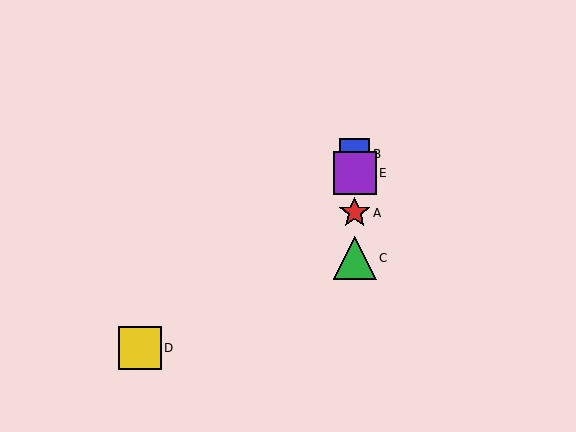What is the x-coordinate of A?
Object A is at x≈355.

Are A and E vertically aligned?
Yes, both are at x≈355.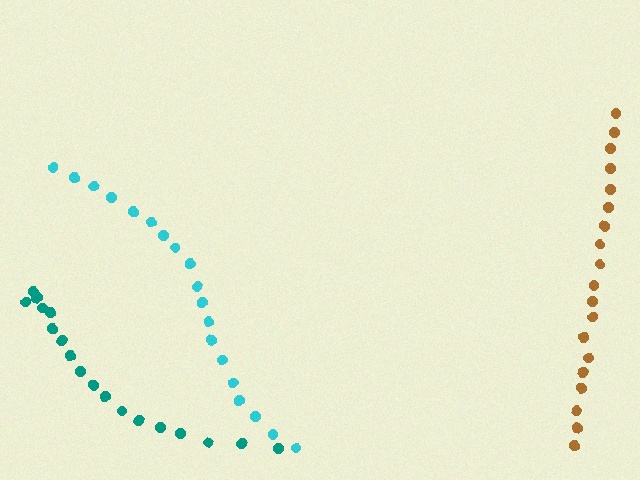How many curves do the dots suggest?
There are 3 distinct paths.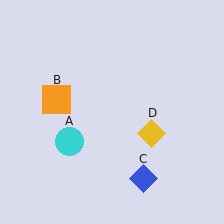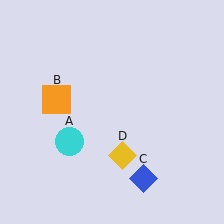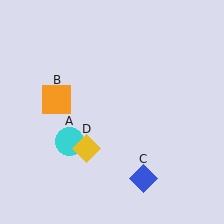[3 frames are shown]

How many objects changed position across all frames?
1 object changed position: yellow diamond (object D).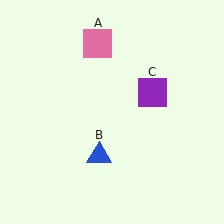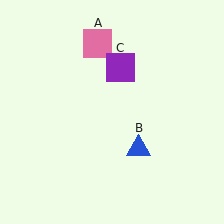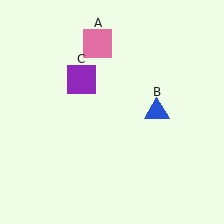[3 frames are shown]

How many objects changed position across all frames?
2 objects changed position: blue triangle (object B), purple square (object C).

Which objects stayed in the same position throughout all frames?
Pink square (object A) remained stationary.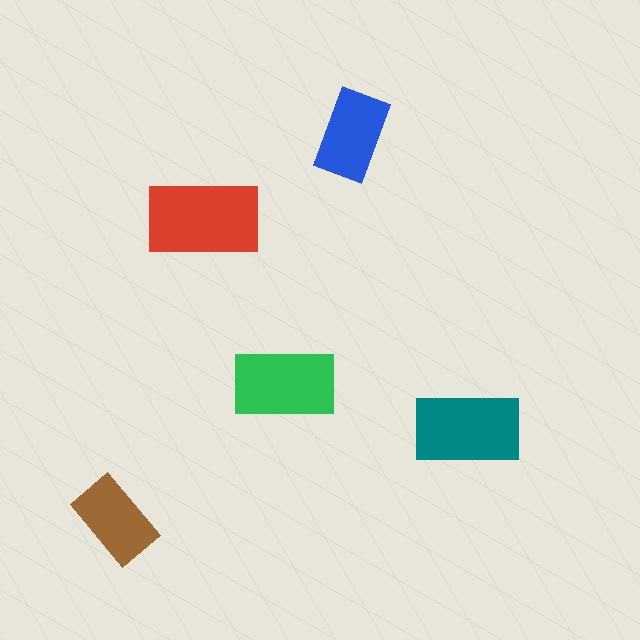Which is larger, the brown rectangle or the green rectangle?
The green one.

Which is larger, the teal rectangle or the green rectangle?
The teal one.